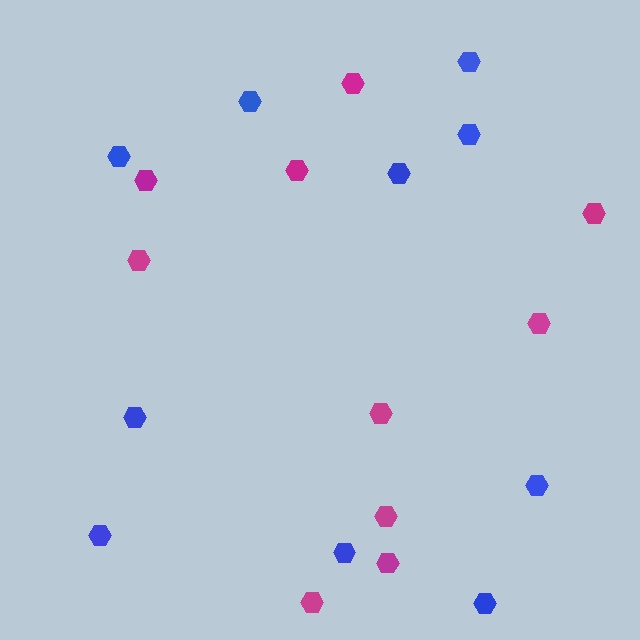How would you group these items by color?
There are 2 groups: one group of blue hexagons (10) and one group of magenta hexagons (10).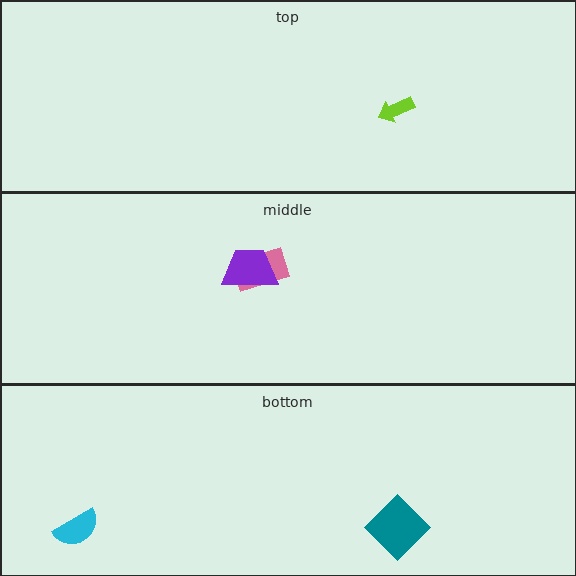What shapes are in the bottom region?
The teal diamond, the cyan semicircle.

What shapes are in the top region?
The lime arrow.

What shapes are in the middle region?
The pink rectangle, the purple trapezoid.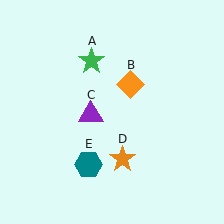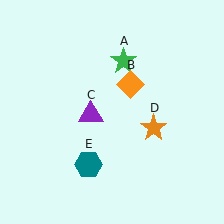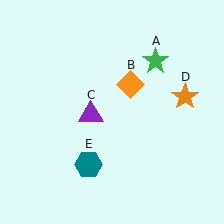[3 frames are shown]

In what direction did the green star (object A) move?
The green star (object A) moved right.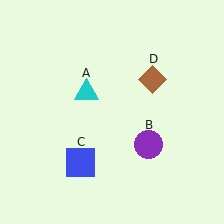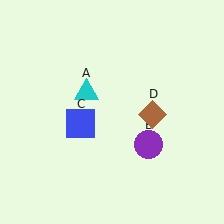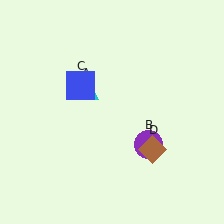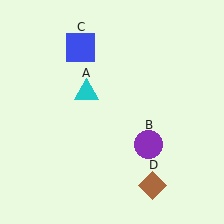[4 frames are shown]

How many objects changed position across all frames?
2 objects changed position: blue square (object C), brown diamond (object D).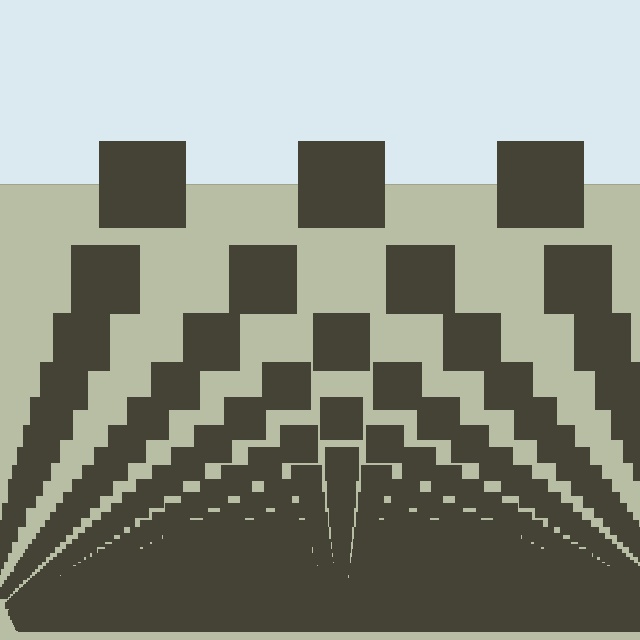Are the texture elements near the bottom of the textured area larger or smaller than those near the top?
Smaller. The gradient is inverted — elements near the bottom are smaller and denser.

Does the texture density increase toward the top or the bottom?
Density increases toward the bottom.